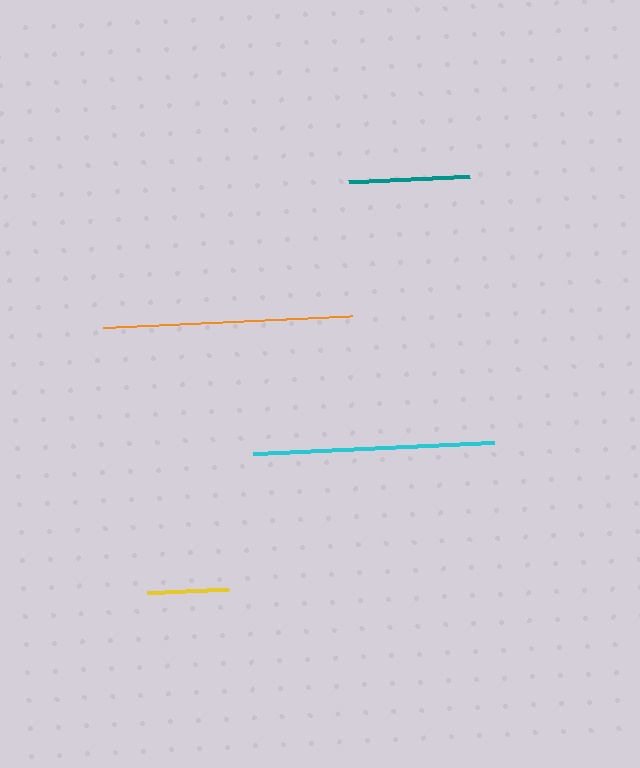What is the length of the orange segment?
The orange segment is approximately 249 pixels long.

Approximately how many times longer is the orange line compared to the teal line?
The orange line is approximately 2.1 times the length of the teal line.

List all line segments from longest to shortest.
From longest to shortest: orange, cyan, teal, yellow.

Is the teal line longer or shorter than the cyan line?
The cyan line is longer than the teal line.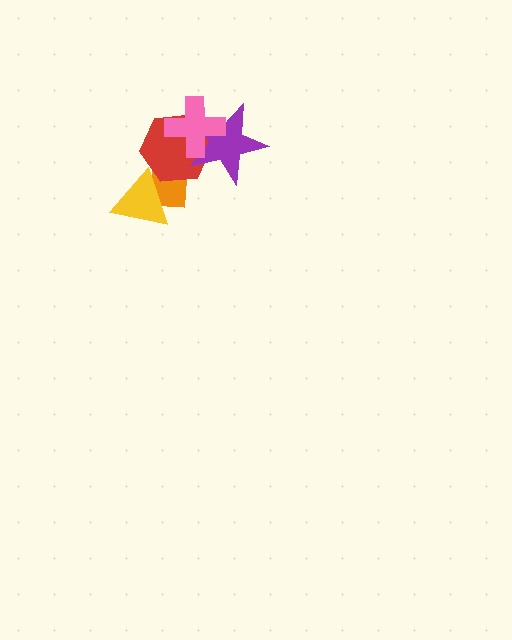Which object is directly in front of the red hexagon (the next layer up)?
The purple star is directly in front of the red hexagon.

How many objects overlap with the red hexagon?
4 objects overlap with the red hexagon.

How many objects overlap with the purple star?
2 objects overlap with the purple star.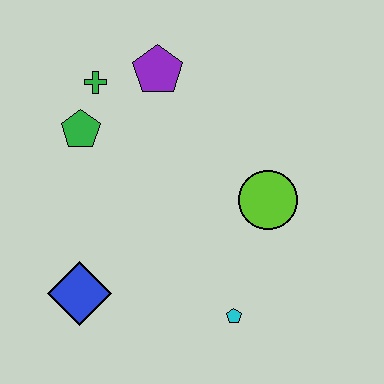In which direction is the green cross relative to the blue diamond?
The green cross is above the blue diamond.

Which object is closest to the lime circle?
The cyan pentagon is closest to the lime circle.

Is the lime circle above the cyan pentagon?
Yes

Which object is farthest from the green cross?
The cyan pentagon is farthest from the green cross.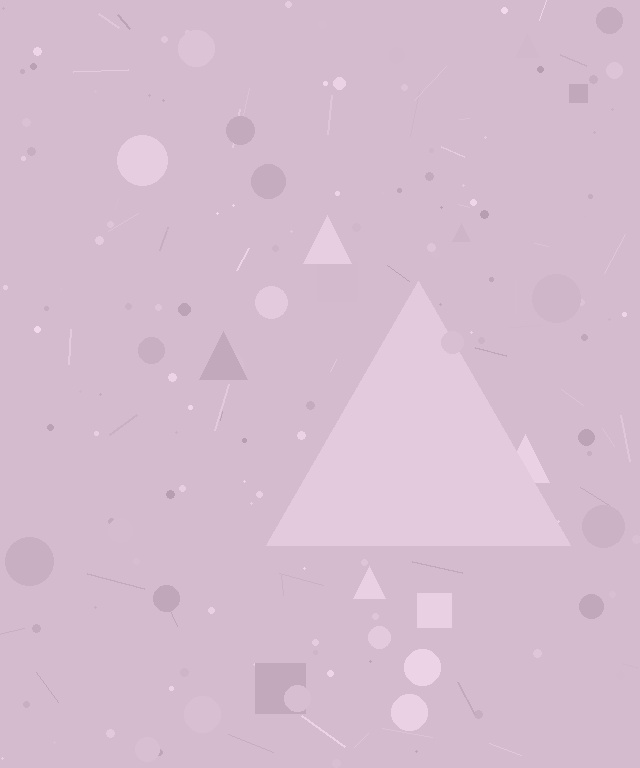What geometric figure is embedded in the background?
A triangle is embedded in the background.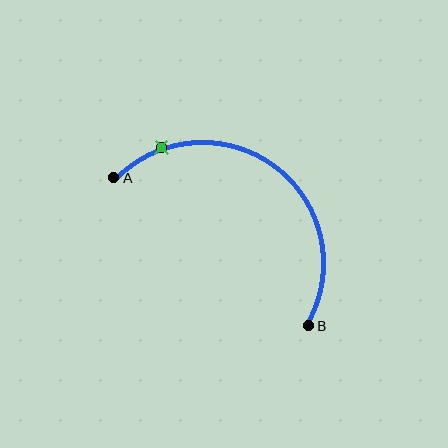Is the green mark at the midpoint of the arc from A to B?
No. The green mark lies on the arc but is closer to endpoint A. The arc midpoint would be at the point on the curve equidistant along the arc from both A and B.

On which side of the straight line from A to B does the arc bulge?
The arc bulges above and to the right of the straight line connecting A and B.